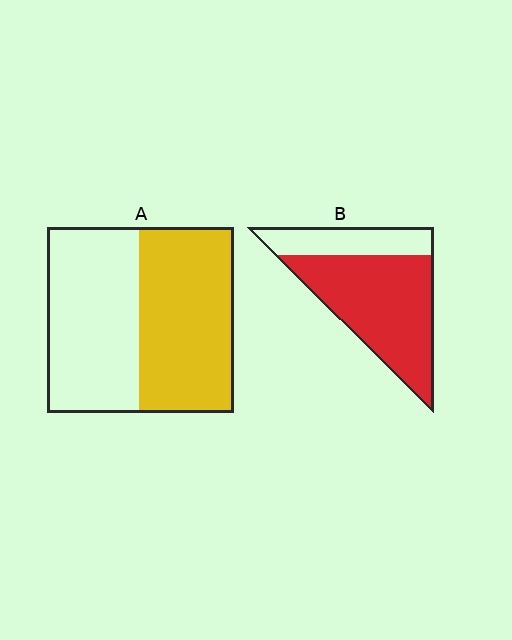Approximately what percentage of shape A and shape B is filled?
A is approximately 50% and B is approximately 70%.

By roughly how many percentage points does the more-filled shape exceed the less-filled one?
By roughly 20 percentage points (B over A).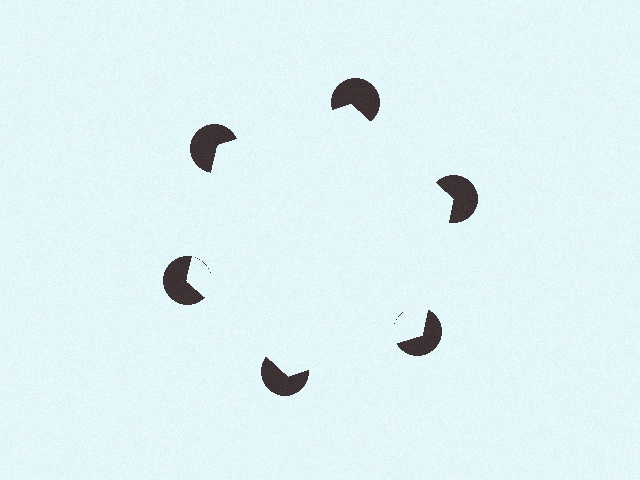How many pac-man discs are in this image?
There are 6 — one at each vertex of the illusory hexagon.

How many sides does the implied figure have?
6 sides.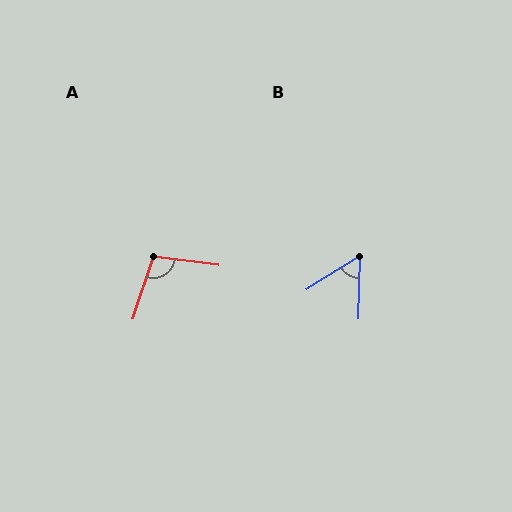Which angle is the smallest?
B, at approximately 57 degrees.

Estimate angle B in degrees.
Approximately 57 degrees.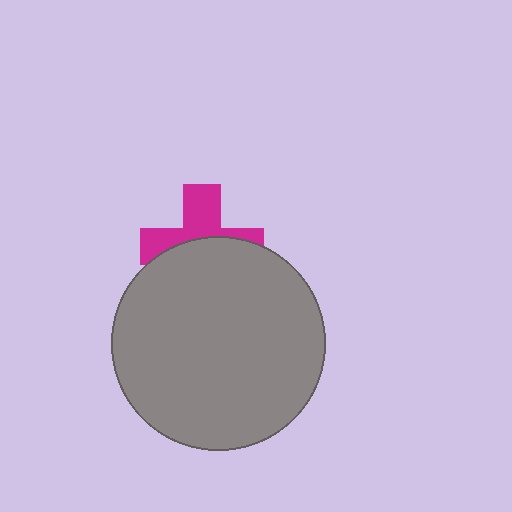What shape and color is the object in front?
The object in front is a gray circle.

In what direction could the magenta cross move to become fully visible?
The magenta cross could move up. That would shift it out from behind the gray circle entirely.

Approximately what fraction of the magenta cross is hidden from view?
Roughly 54% of the magenta cross is hidden behind the gray circle.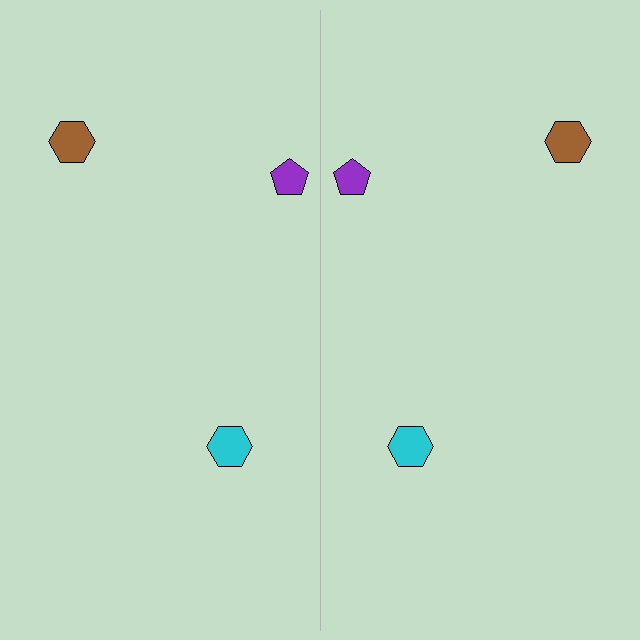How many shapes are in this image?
There are 6 shapes in this image.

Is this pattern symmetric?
Yes, this pattern has bilateral (reflection) symmetry.